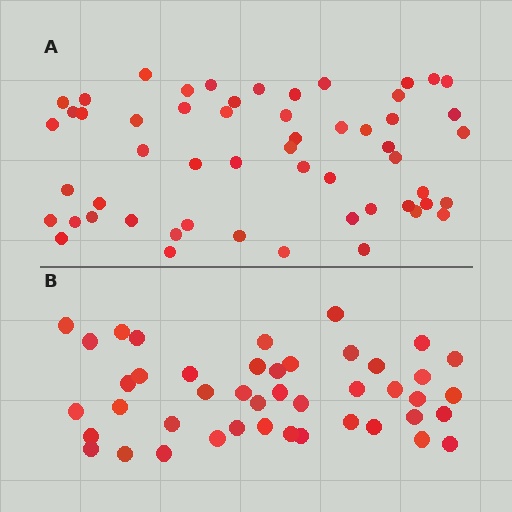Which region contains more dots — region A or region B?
Region A (the top region) has more dots.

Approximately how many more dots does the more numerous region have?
Region A has roughly 12 or so more dots than region B.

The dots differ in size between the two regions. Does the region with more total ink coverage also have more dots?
No. Region B has more total ink coverage because its dots are larger, but region A actually contains more individual dots. Total area can be misleading — the number of items is what matters here.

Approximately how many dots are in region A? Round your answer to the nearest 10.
About 60 dots. (The exact count is 55, which rounds to 60.)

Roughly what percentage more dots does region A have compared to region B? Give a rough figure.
About 25% more.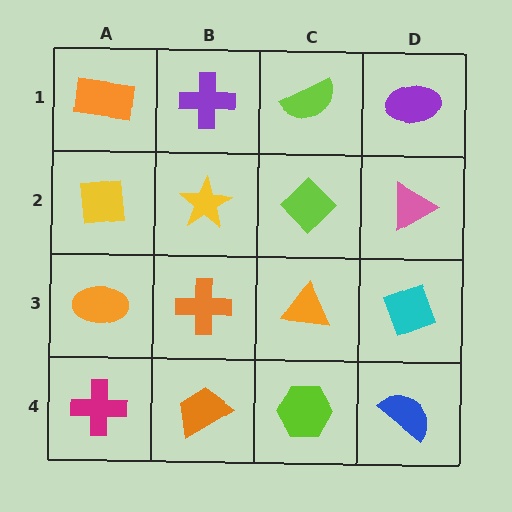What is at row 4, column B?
An orange trapezoid.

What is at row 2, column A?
A yellow square.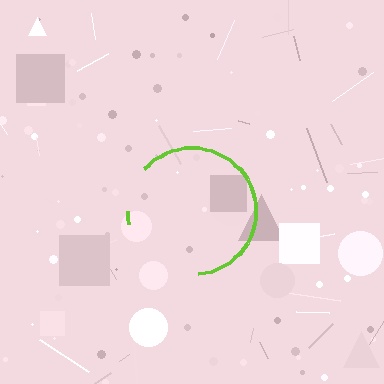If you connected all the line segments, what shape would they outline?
They would outline a circle.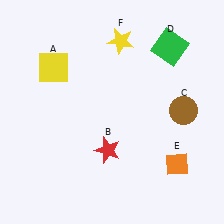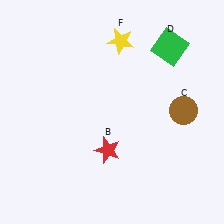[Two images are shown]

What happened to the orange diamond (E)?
The orange diamond (E) was removed in Image 2. It was in the bottom-right area of Image 1.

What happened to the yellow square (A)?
The yellow square (A) was removed in Image 2. It was in the top-left area of Image 1.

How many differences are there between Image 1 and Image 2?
There are 2 differences between the two images.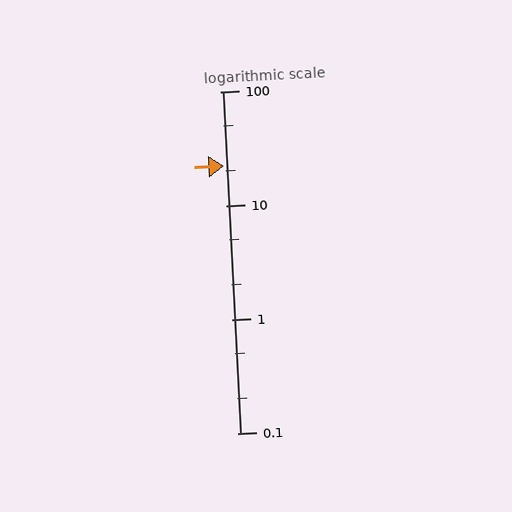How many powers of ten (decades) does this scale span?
The scale spans 3 decades, from 0.1 to 100.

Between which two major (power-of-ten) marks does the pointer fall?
The pointer is between 10 and 100.